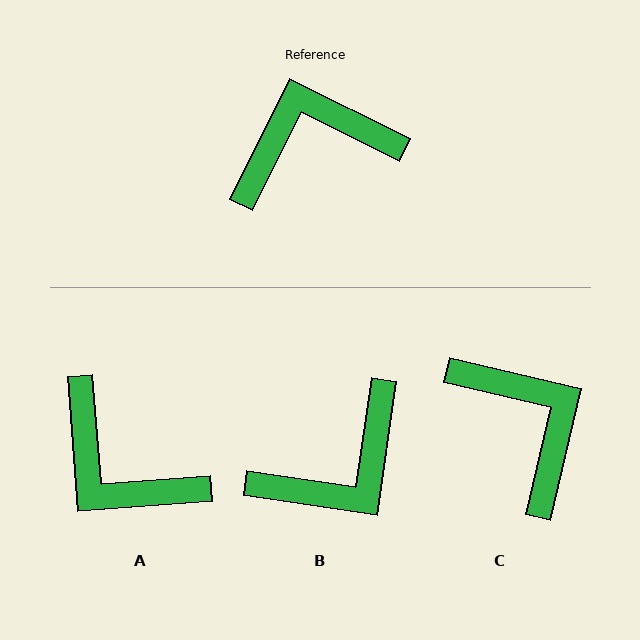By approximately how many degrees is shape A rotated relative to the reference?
Approximately 121 degrees counter-clockwise.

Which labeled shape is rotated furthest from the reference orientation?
B, about 162 degrees away.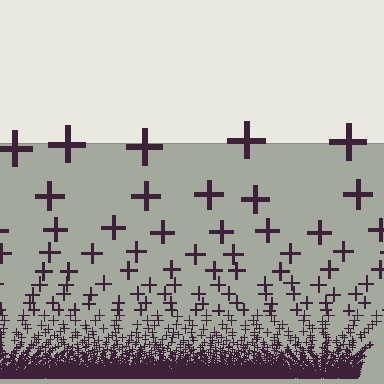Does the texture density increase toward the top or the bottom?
Density increases toward the bottom.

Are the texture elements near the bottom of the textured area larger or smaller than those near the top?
Smaller. The gradient is inverted — elements near the bottom are smaller and denser.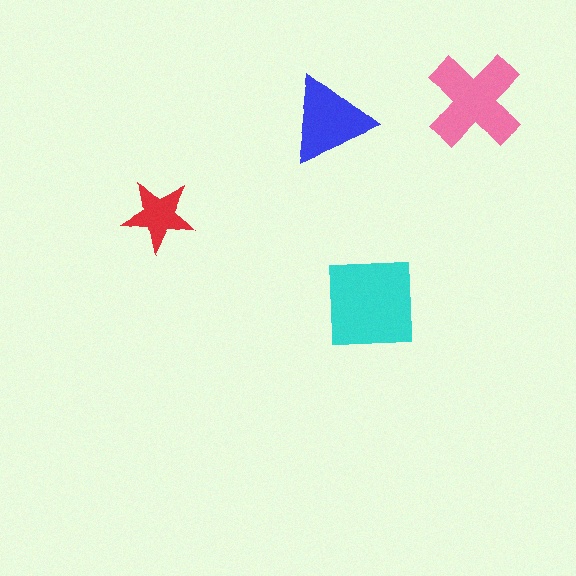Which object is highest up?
The pink cross is topmost.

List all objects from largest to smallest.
The cyan square, the pink cross, the blue triangle, the red star.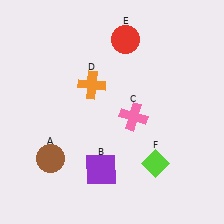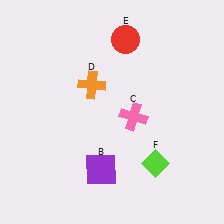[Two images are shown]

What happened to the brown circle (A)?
The brown circle (A) was removed in Image 2. It was in the bottom-left area of Image 1.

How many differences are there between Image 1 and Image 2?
There is 1 difference between the two images.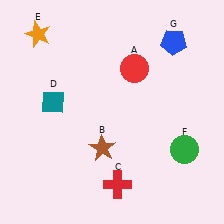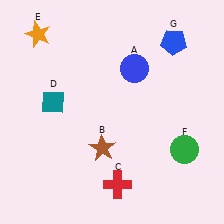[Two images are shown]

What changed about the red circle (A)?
In Image 1, A is red. In Image 2, it changed to blue.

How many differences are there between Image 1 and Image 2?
There is 1 difference between the two images.